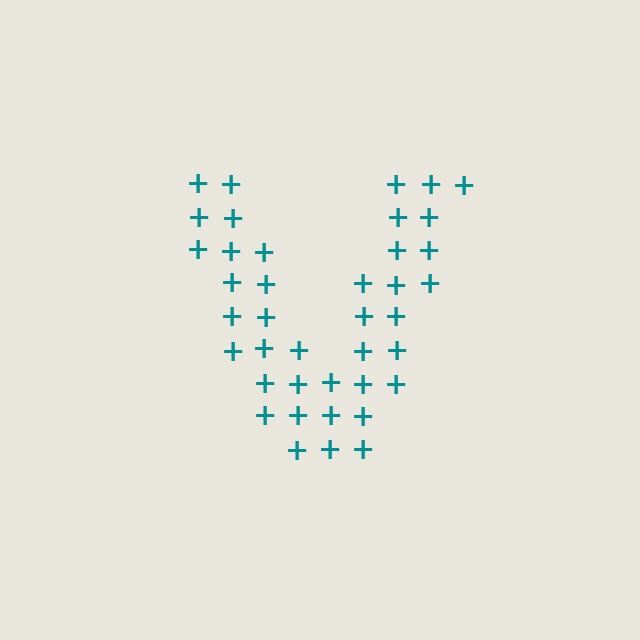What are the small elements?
The small elements are plus signs.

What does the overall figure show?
The overall figure shows the letter V.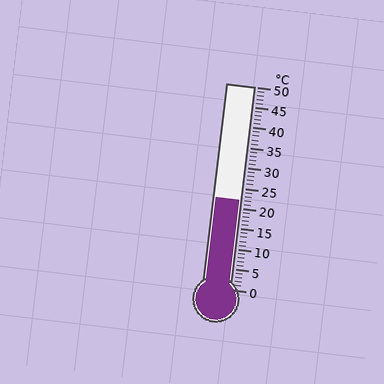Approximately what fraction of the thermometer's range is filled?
The thermometer is filled to approximately 45% of its range.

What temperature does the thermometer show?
The thermometer shows approximately 22°C.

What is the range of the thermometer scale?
The thermometer scale ranges from 0°C to 50°C.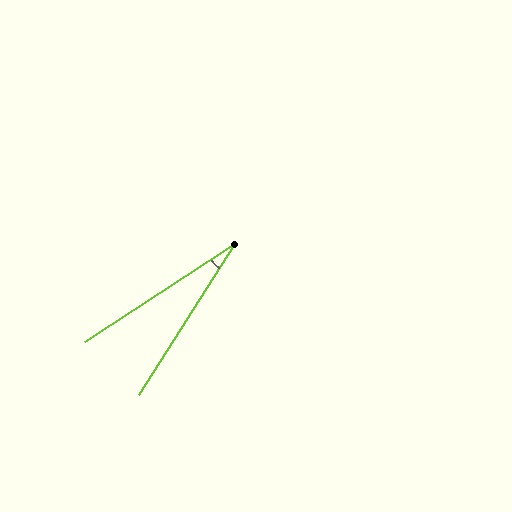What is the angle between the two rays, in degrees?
Approximately 24 degrees.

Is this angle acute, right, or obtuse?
It is acute.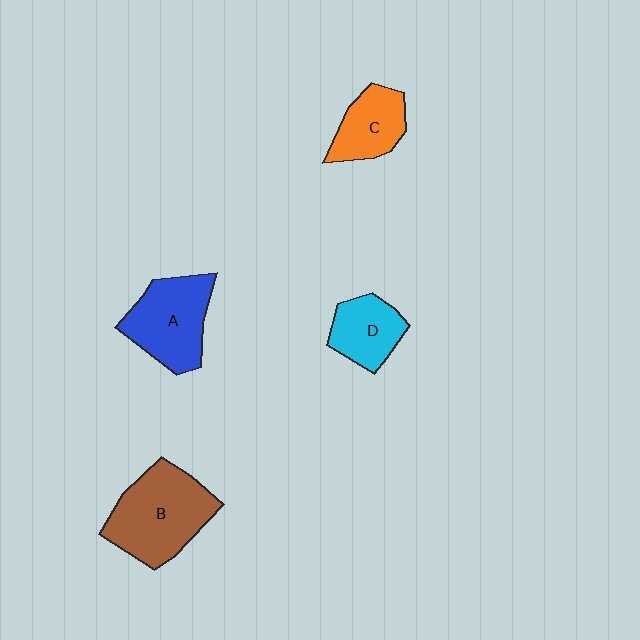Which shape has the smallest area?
Shape D (cyan).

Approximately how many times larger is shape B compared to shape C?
Approximately 1.8 times.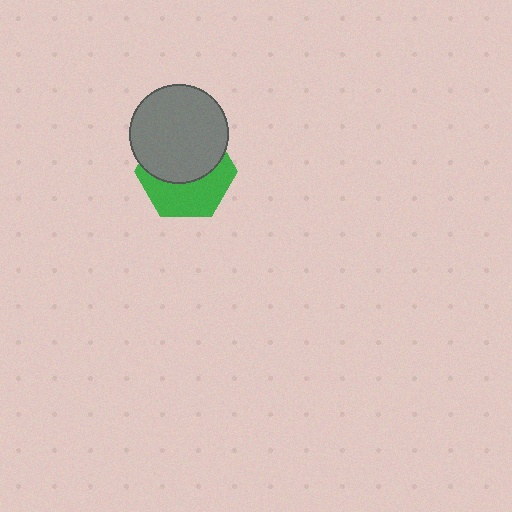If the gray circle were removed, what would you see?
You would see the complete green hexagon.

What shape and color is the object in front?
The object in front is a gray circle.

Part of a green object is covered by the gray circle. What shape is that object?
It is a hexagon.